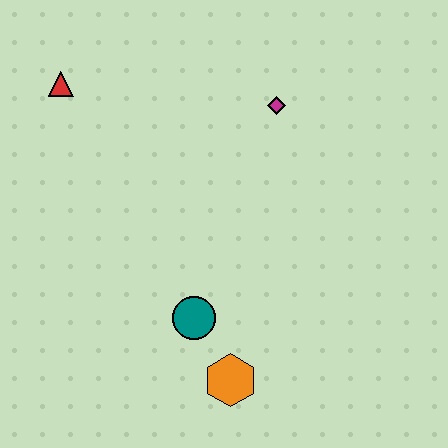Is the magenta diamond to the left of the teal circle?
No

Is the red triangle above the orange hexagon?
Yes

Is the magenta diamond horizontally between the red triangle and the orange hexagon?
No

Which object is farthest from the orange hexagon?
The red triangle is farthest from the orange hexagon.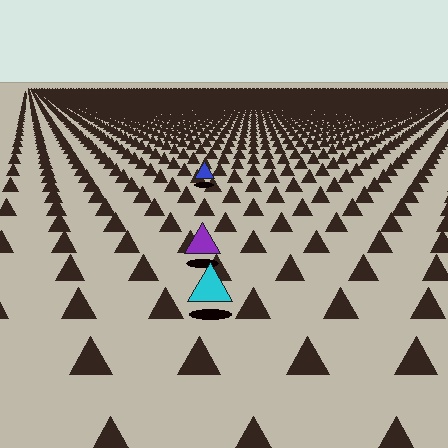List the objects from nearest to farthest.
From nearest to farthest: the cyan triangle, the purple triangle, the blue triangle.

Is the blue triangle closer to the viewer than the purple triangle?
No. The purple triangle is closer — you can tell from the texture gradient: the ground texture is coarser near it.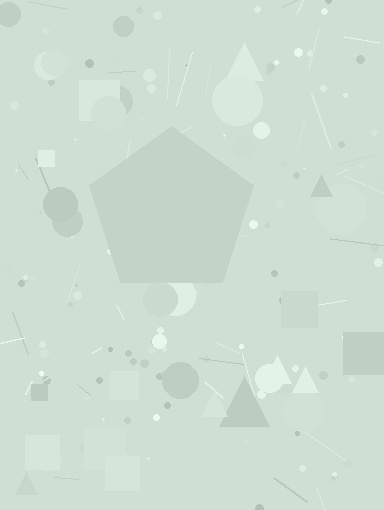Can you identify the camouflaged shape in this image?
The camouflaged shape is a pentagon.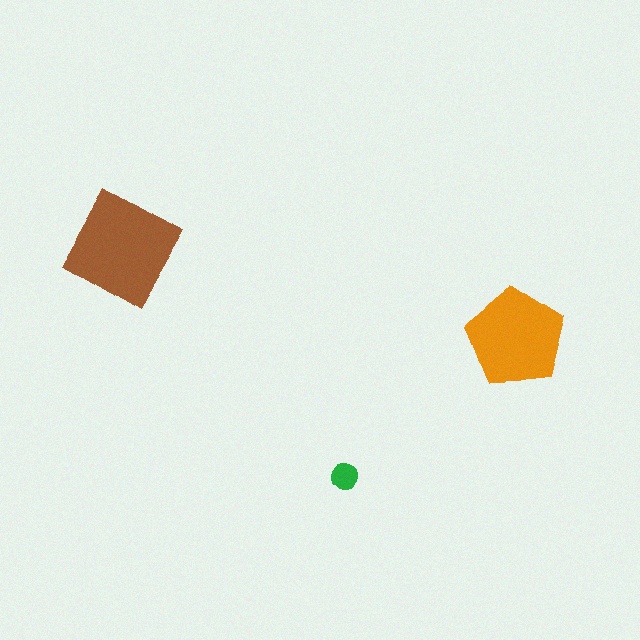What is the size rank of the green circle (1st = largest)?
3rd.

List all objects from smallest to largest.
The green circle, the orange pentagon, the brown diamond.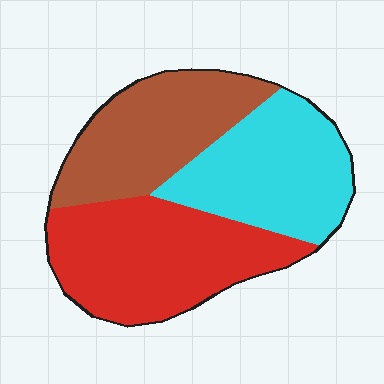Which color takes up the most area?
Red, at roughly 40%.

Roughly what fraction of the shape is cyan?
Cyan takes up about one third (1/3) of the shape.